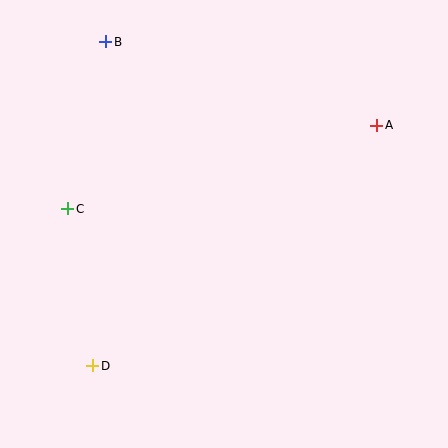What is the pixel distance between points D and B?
The distance between D and B is 324 pixels.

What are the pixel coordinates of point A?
Point A is at (377, 125).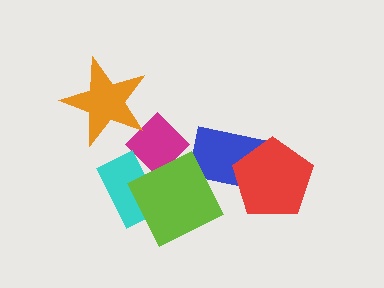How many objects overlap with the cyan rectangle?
2 objects overlap with the cyan rectangle.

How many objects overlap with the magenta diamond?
3 objects overlap with the magenta diamond.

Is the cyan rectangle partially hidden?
Yes, it is partially covered by another shape.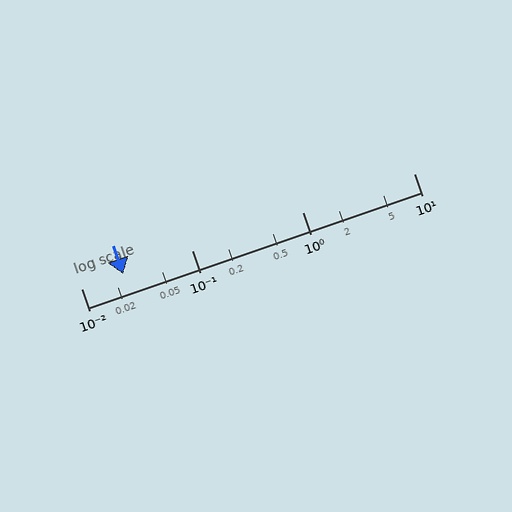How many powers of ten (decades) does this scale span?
The scale spans 3 decades, from 0.01 to 10.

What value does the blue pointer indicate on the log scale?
The pointer indicates approximately 0.024.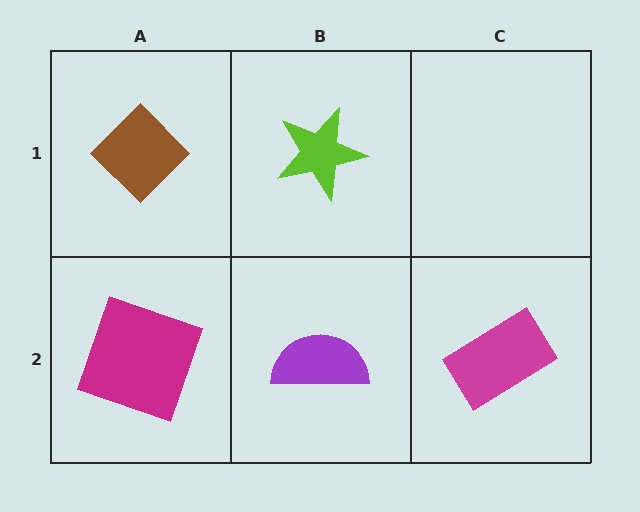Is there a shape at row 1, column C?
No, that cell is empty.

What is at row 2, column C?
A magenta rectangle.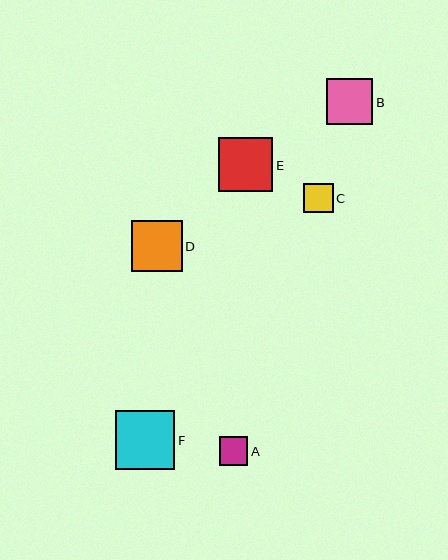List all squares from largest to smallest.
From largest to smallest: F, E, D, B, C, A.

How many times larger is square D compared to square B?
Square D is approximately 1.1 times the size of square B.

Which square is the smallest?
Square A is the smallest with a size of approximately 28 pixels.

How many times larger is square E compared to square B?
Square E is approximately 1.2 times the size of square B.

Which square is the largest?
Square F is the largest with a size of approximately 59 pixels.